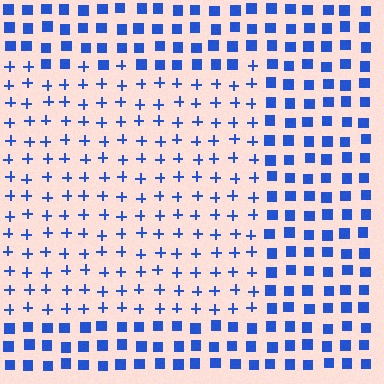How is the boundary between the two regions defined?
The boundary is defined by a change in element shape: plus signs inside vs. squares outside. All elements share the same color and spacing.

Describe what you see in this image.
The image is filled with small blue elements arranged in a uniform grid. A rectangle-shaped region contains plus signs, while the surrounding area contains squares. The boundary is defined purely by the change in element shape.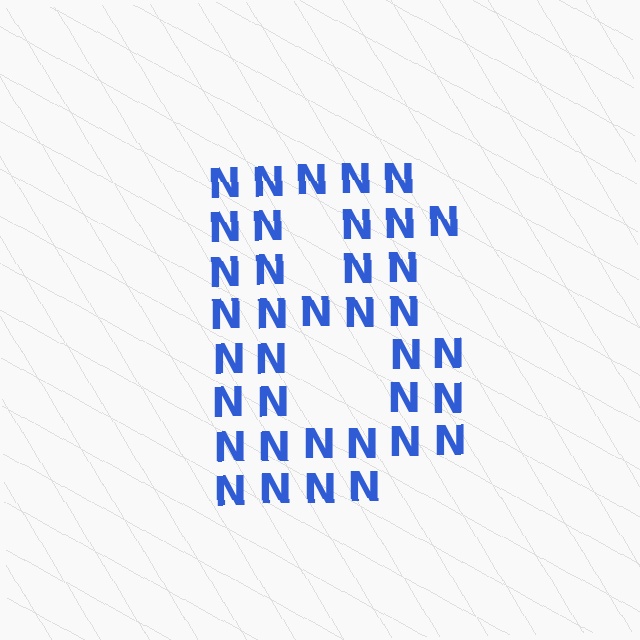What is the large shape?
The large shape is the letter B.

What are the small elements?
The small elements are letter N's.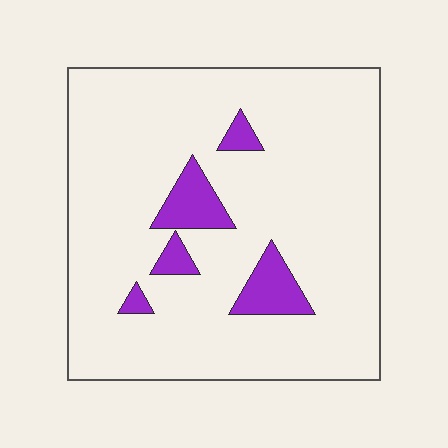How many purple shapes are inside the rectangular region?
5.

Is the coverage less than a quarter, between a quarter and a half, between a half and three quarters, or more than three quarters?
Less than a quarter.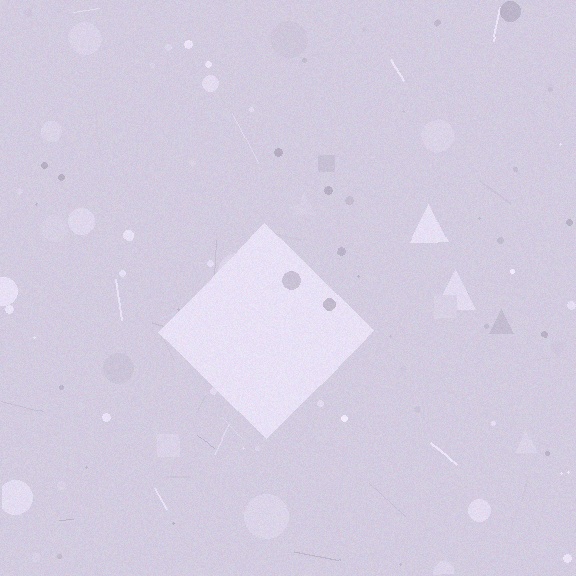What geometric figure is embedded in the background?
A diamond is embedded in the background.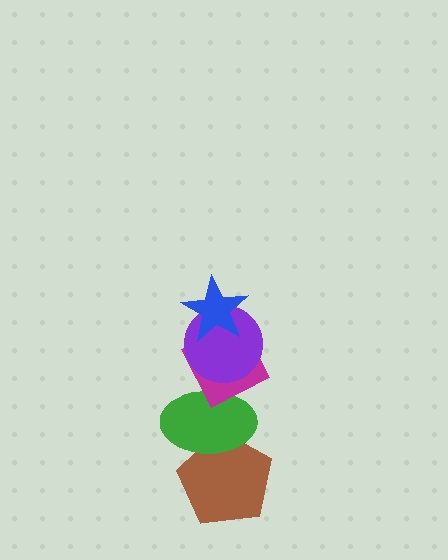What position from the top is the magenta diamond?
The magenta diamond is 3rd from the top.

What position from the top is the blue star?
The blue star is 1st from the top.